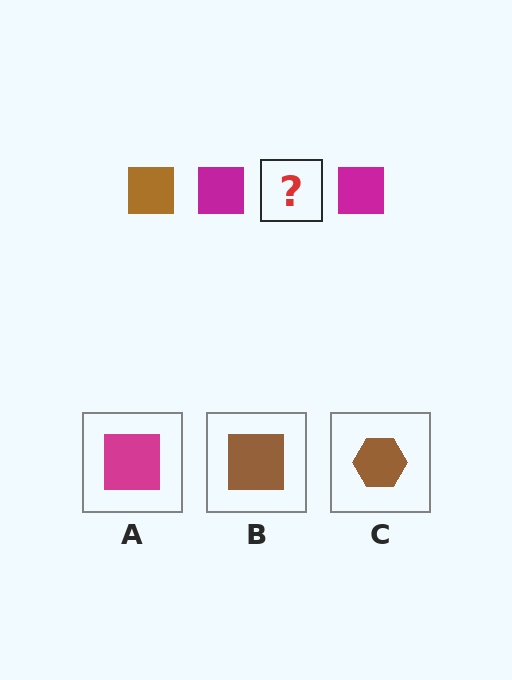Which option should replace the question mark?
Option B.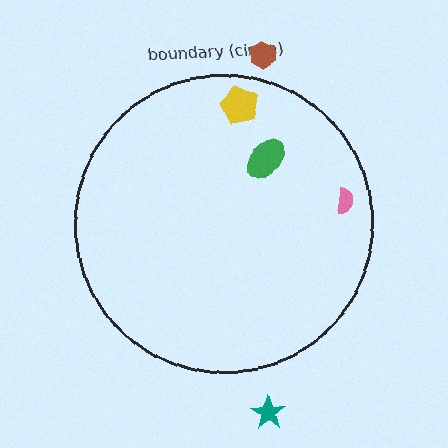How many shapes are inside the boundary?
3 inside, 2 outside.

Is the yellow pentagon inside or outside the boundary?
Inside.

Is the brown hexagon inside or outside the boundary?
Outside.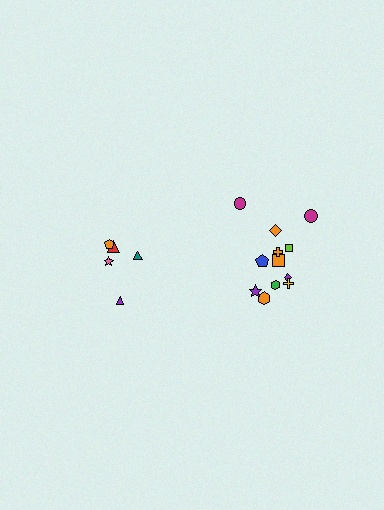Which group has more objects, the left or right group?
The right group.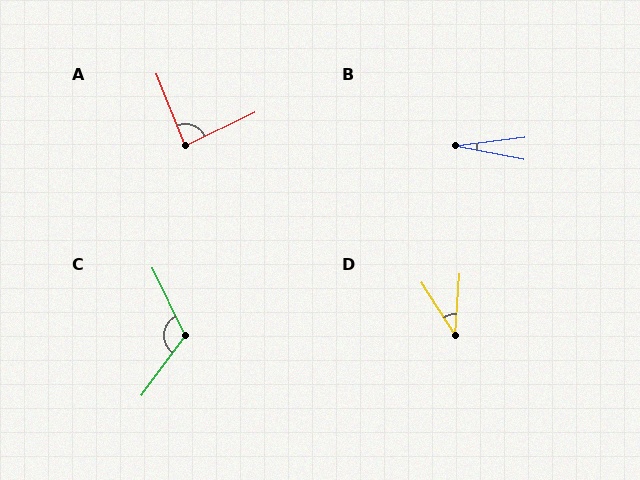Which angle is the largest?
C, at approximately 117 degrees.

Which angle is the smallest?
B, at approximately 18 degrees.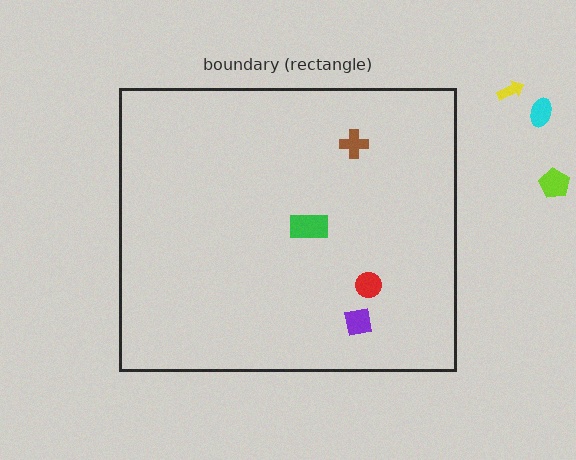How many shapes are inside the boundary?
4 inside, 3 outside.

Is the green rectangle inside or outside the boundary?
Inside.